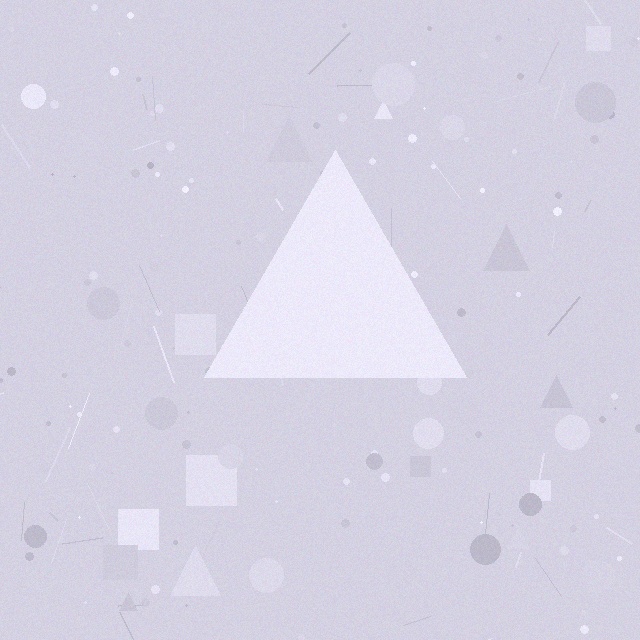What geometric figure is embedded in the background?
A triangle is embedded in the background.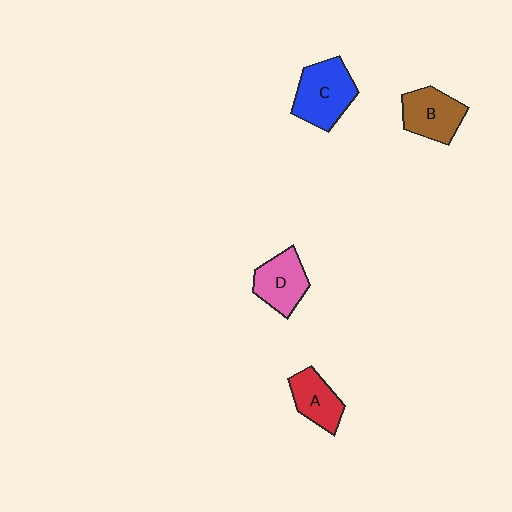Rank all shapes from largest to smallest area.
From largest to smallest: C (blue), B (brown), D (pink), A (red).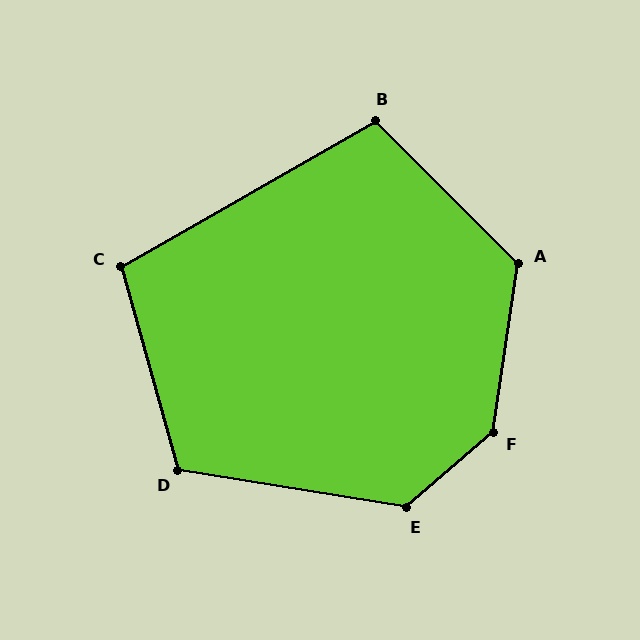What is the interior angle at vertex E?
Approximately 130 degrees (obtuse).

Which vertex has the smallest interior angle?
C, at approximately 104 degrees.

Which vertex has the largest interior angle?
F, at approximately 139 degrees.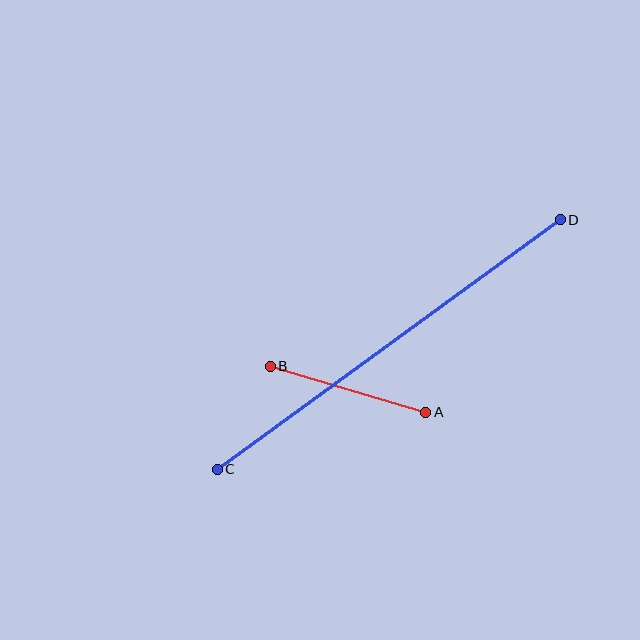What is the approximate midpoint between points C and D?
The midpoint is at approximately (389, 344) pixels.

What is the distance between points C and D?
The distance is approximately 424 pixels.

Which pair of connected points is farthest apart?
Points C and D are farthest apart.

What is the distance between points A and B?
The distance is approximately 162 pixels.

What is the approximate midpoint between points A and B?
The midpoint is at approximately (348, 389) pixels.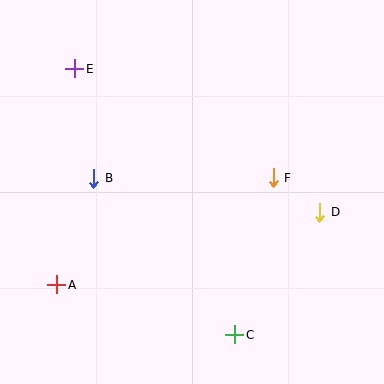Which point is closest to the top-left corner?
Point E is closest to the top-left corner.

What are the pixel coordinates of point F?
Point F is at (273, 178).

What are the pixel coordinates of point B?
Point B is at (94, 178).